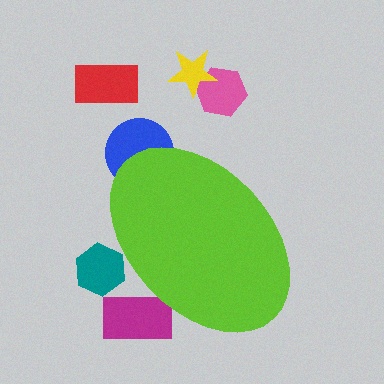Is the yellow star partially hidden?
No, the yellow star is fully visible.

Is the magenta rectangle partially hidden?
Yes, the magenta rectangle is partially hidden behind the lime ellipse.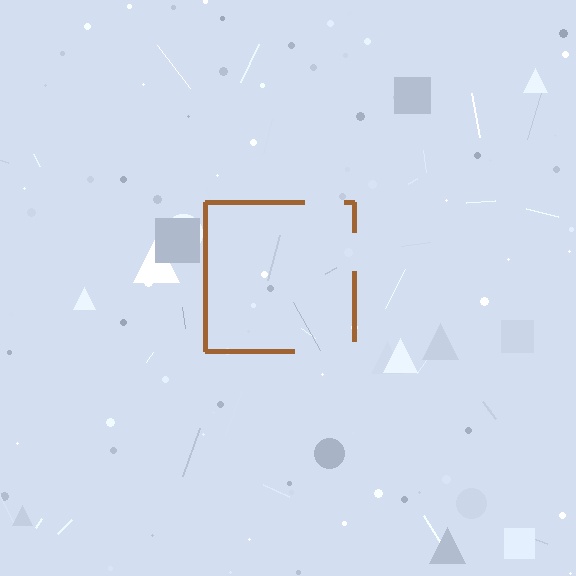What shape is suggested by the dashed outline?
The dashed outline suggests a square.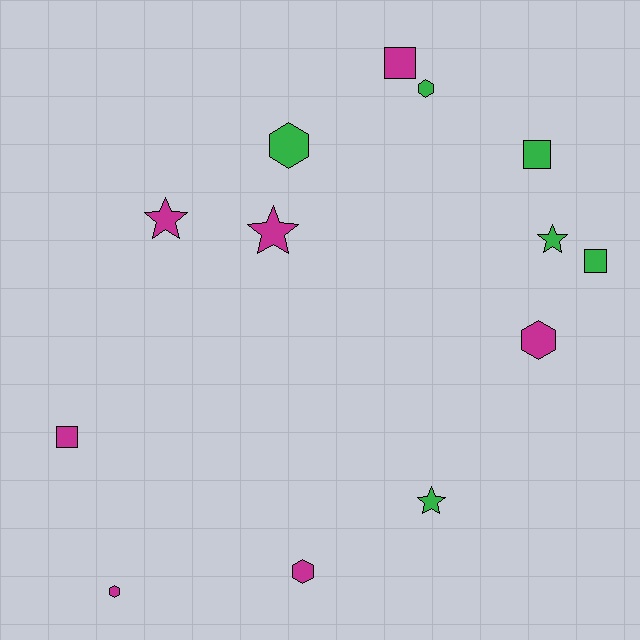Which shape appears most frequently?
Hexagon, with 5 objects.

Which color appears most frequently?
Magenta, with 7 objects.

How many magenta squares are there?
There are 2 magenta squares.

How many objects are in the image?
There are 13 objects.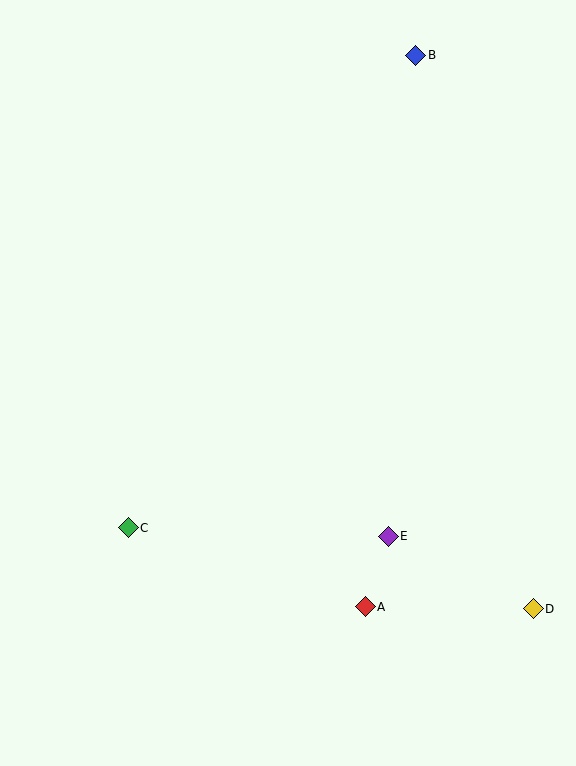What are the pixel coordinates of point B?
Point B is at (416, 55).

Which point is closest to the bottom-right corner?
Point D is closest to the bottom-right corner.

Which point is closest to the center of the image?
Point E at (388, 536) is closest to the center.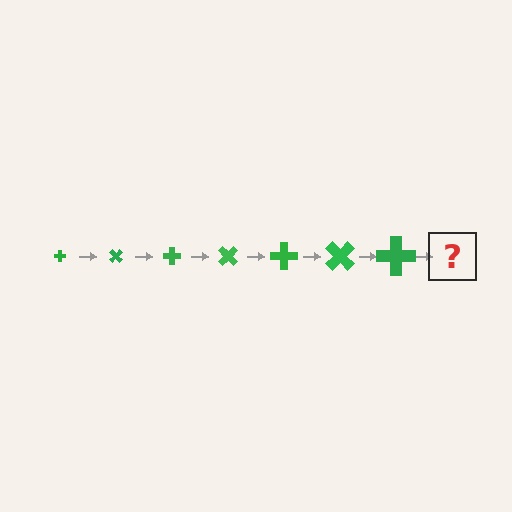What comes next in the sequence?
The next element should be a cross, larger than the previous one and rotated 315 degrees from the start.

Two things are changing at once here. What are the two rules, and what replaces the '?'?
The two rules are that the cross grows larger each step and it rotates 45 degrees each step. The '?' should be a cross, larger than the previous one and rotated 315 degrees from the start.